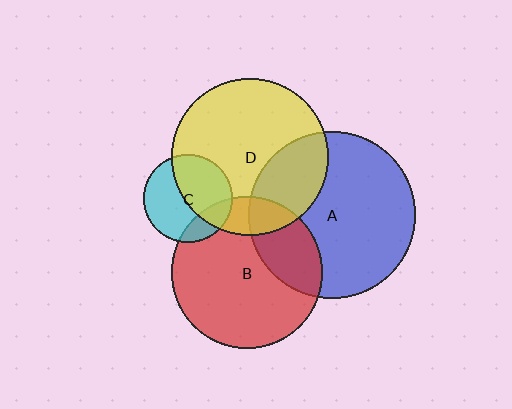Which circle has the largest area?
Circle A (blue).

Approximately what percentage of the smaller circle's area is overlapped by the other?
Approximately 25%.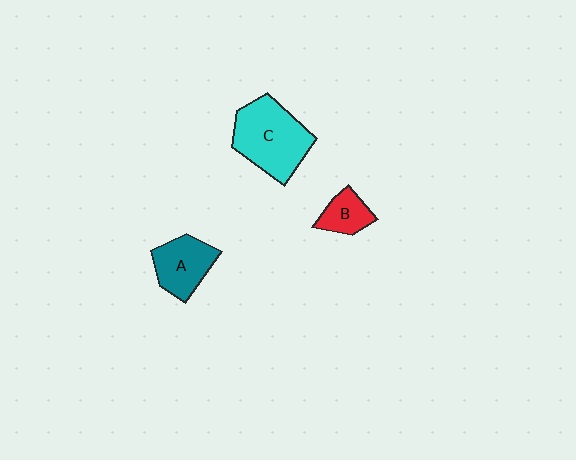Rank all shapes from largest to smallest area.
From largest to smallest: C (cyan), A (teal), B (red).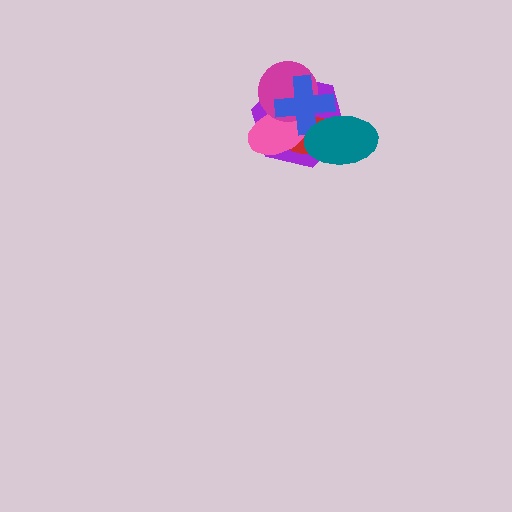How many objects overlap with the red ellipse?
5 objects overlap with the red ellipse.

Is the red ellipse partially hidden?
Yes, it is partially covered by another shape.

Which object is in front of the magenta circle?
The blue cross is in front of the magenta circle.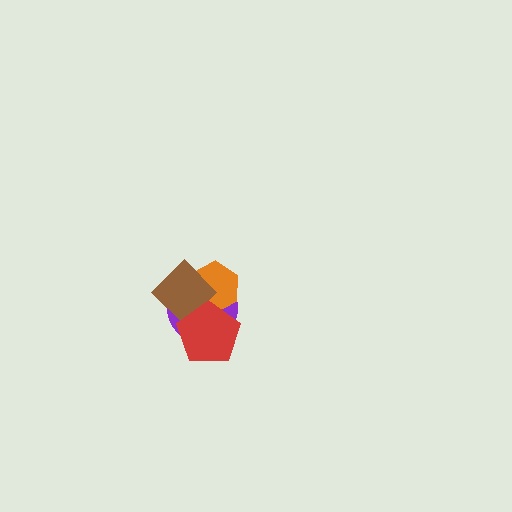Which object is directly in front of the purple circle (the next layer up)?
The orange hexagon is directly in front of the purple circle.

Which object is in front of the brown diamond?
The red pentagon is in front of the brown diamond.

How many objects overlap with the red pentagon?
3 objects overlap with the red pentagon.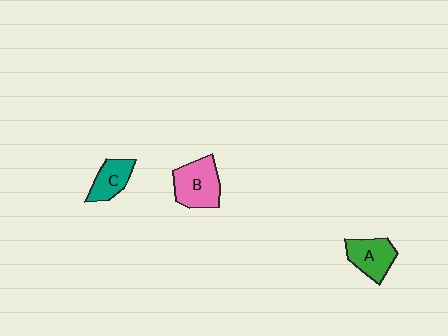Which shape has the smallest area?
Shape C (teal).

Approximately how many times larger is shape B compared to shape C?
Approximately 1.5 times.